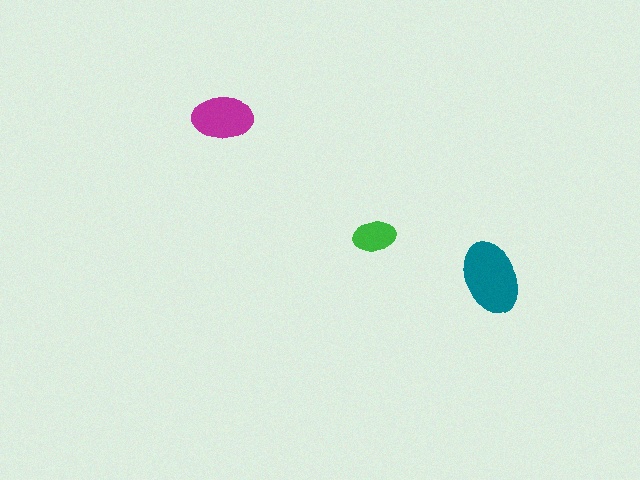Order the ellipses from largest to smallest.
the teal one, the magenta one, the green one.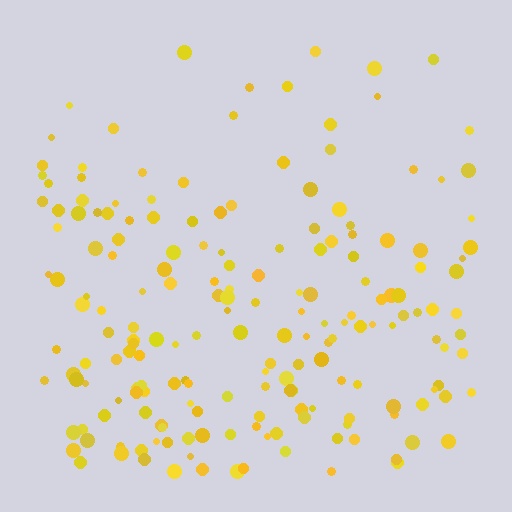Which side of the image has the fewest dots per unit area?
The top.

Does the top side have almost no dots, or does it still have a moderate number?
Still a moderate number, just noticeably fewer than the bottom.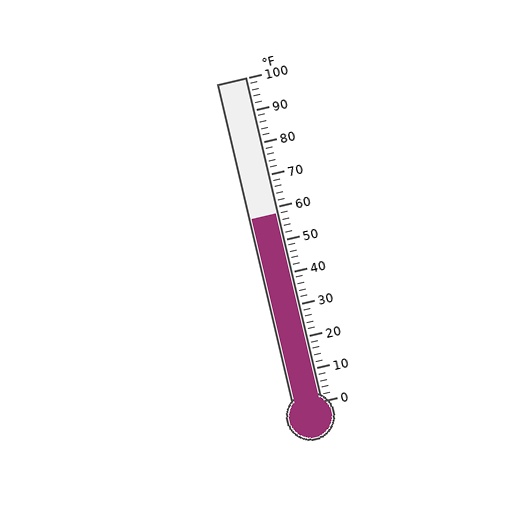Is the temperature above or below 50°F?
The temperature is above 50°F.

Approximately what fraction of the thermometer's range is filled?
The thermometer is filled to approximately 60% of its range.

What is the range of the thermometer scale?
The thermometer scale ranges from 0°F to 100°F.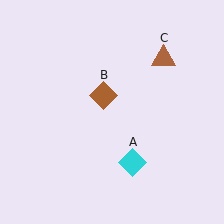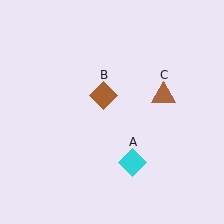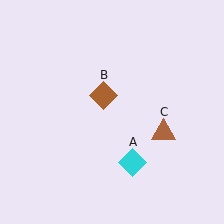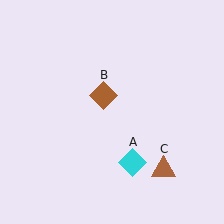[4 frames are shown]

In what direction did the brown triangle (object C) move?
The brown triangle (object C) moved down.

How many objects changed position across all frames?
1 object changed position: brown triangle (object C).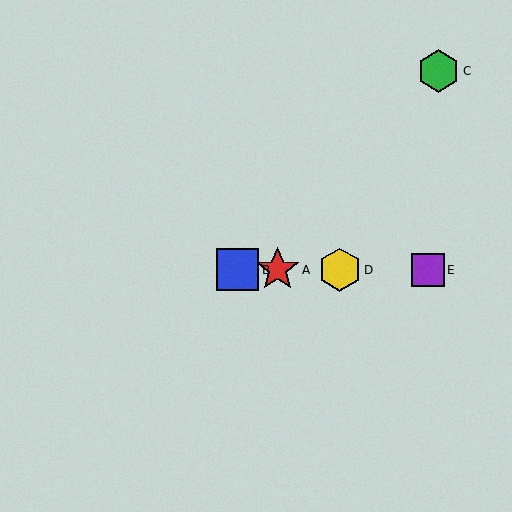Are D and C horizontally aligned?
No, D is at y≈270 and C is at y≈71.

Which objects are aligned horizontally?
Objects A, B, D, E are aligned horizontally.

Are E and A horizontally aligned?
Yes, both are at y≈269.